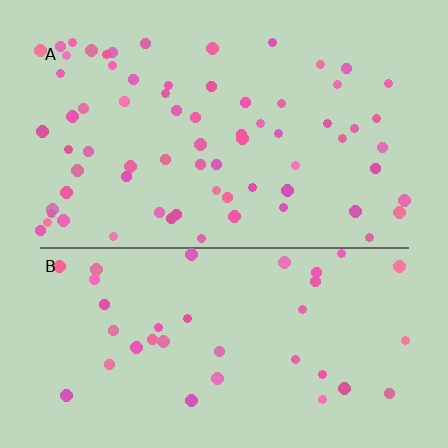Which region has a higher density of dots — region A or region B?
A (the top).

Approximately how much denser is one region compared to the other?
Approximately 1.9× — region A over region B.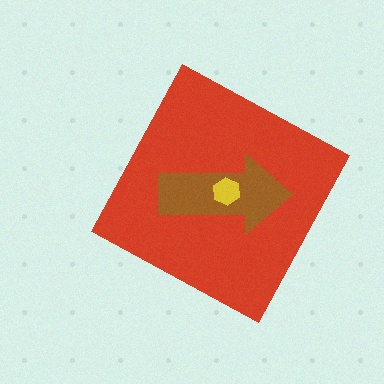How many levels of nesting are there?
3.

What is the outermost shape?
The red diamond.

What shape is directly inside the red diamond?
The brown arrow.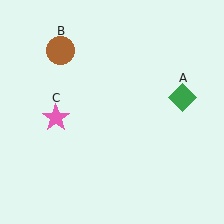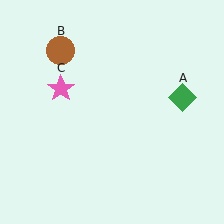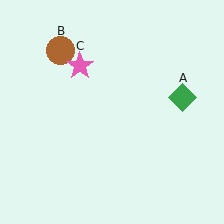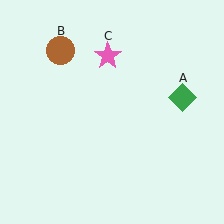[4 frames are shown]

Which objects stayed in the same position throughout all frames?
Green diamond (object A) and brown circle (object B) remained stationary.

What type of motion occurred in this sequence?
The pink star (object C) rotated clockwise around the center of the scene.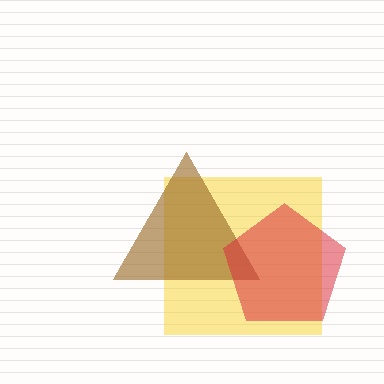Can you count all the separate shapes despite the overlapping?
Yes, there are 3 separate shapes.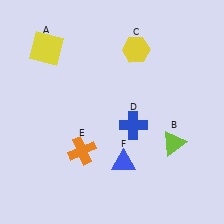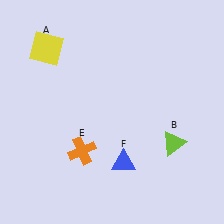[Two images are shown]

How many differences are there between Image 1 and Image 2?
There are 2 differences between the two images.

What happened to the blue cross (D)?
The blue cross (D) was removed in Image 2. It was in the bottom-right area of Image 1.